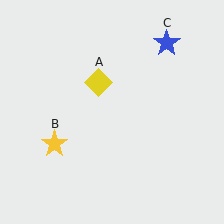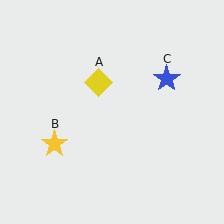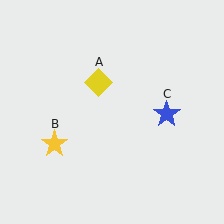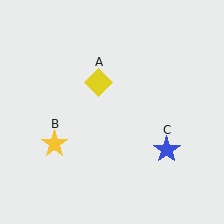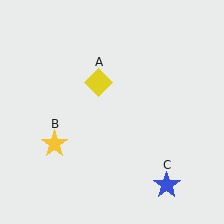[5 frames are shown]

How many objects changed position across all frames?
1 object changed position: blue star (object C).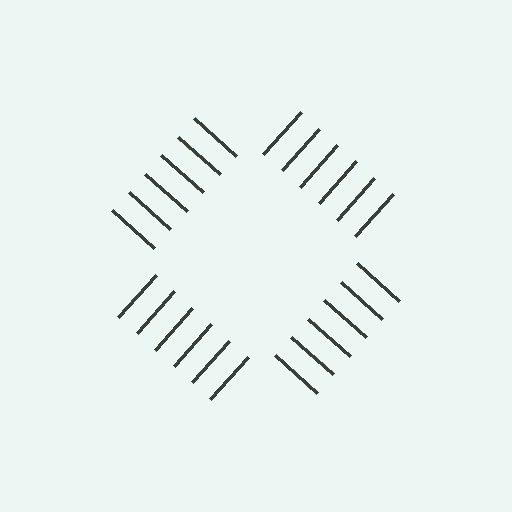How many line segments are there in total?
24 — 6 along each of the 4 edges.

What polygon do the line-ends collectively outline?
An illusory square — the line segments terminate on its edges but no continuous stroke is drawn.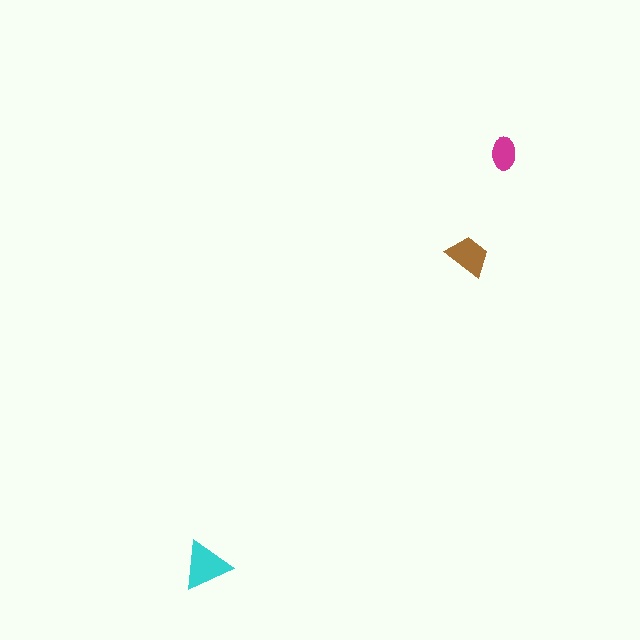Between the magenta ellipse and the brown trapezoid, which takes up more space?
The brown trapezoid.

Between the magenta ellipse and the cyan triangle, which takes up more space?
The cyan triangle.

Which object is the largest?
The cyan triangle.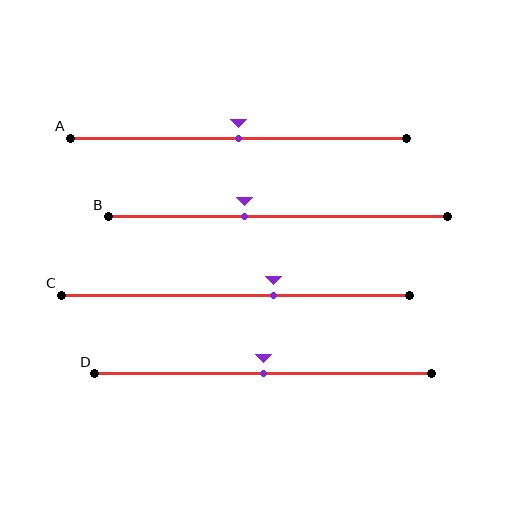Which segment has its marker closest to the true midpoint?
Segment A has its marker closest to the true midpoint.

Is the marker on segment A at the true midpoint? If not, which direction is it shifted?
Yes, the marker on segment A is at the true midpoint.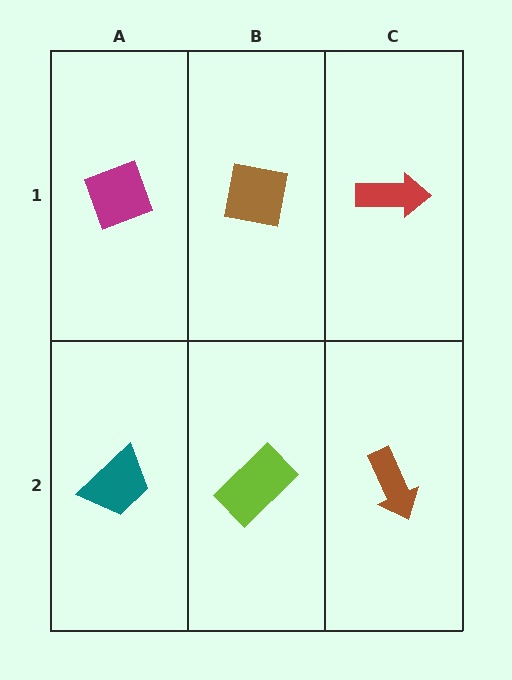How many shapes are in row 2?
3 shapes.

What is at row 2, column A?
A teal trapezoid.